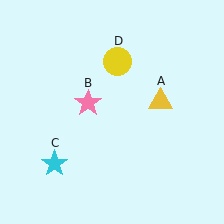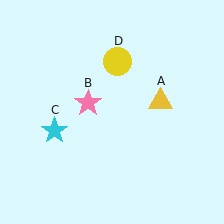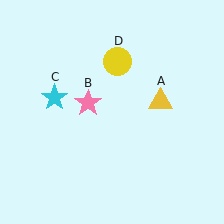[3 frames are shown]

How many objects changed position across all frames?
1 object changed position: cyan star (object C).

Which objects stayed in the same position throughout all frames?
Yellow triangle (object A) and pink star (object B) and yellow circle (object D) remained stationary.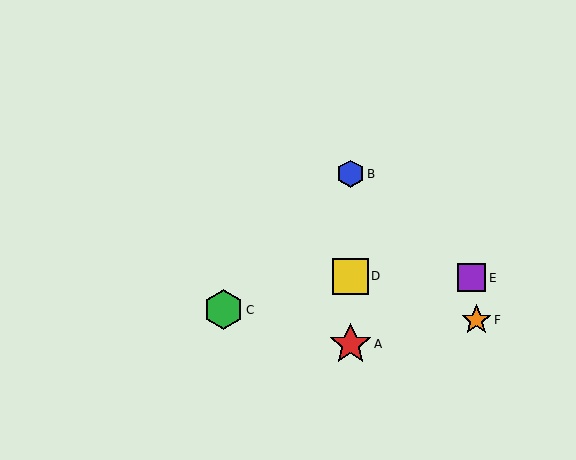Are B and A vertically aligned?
Yes, both are at x≈351.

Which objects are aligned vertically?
Objects A, B, D are aligned vertically.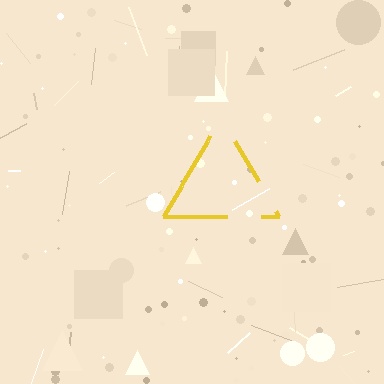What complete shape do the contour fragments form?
The contour fragments form a triangle.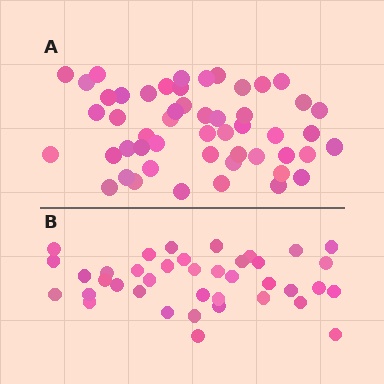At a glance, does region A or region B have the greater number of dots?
Region A (the top region) has more dots.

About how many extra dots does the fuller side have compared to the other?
Region A has roughly 12 or so more dots than region B.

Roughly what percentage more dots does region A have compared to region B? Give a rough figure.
About 30% more.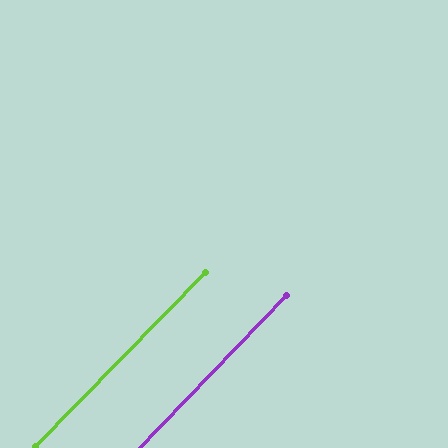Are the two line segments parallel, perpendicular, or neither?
Parallel — their directions differ by only 0.3°.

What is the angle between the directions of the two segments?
Approximately 0 degrees.